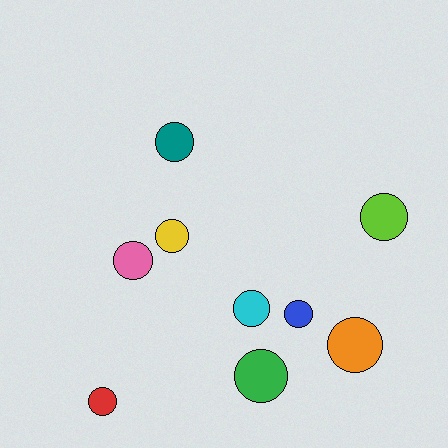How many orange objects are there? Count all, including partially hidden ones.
There is 1 orange object.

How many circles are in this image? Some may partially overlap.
There are 9 circles.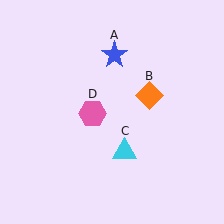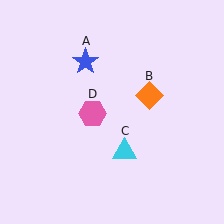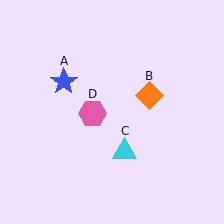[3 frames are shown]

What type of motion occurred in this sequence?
The blue star (object A) rotated counterclockwise around the center of the scene.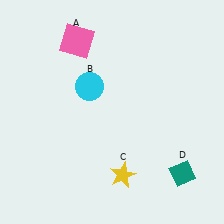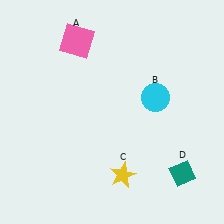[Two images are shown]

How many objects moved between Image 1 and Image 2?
1 object moved between the two images.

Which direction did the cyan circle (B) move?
The cyan circle (B) moved right.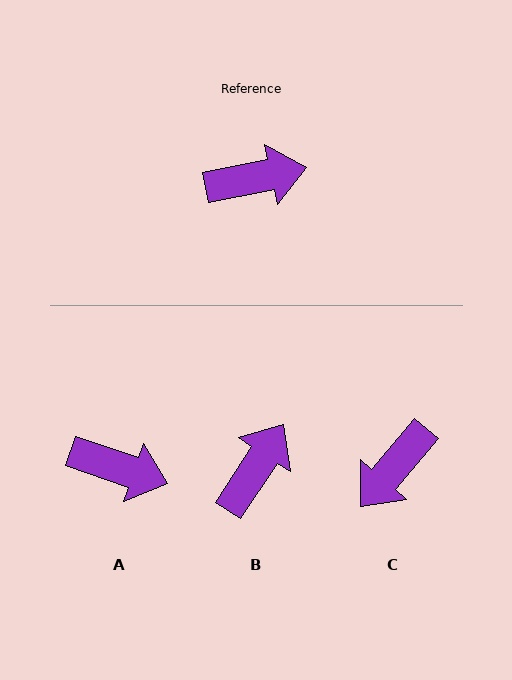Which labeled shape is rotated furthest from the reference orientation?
C, about 142 degrees away.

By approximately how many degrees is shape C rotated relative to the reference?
Approximately 142 degrees clockwise.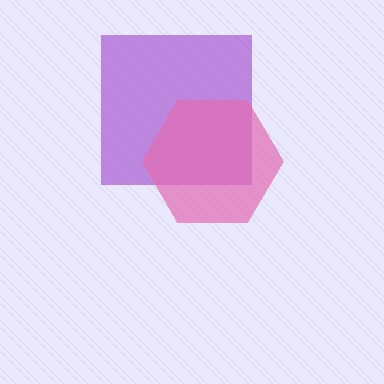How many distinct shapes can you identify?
There are 2 distinct shapes: a purple square, a pink hexagon.